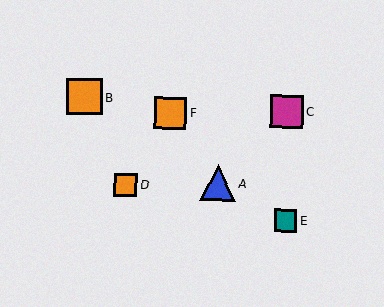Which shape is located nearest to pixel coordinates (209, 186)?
The blue triangle (labeled A) at (218, 183) is nearest to that location.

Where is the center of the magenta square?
The center of the magenta square is at (287, 112).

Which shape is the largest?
The orange square (labeled B) is the largest.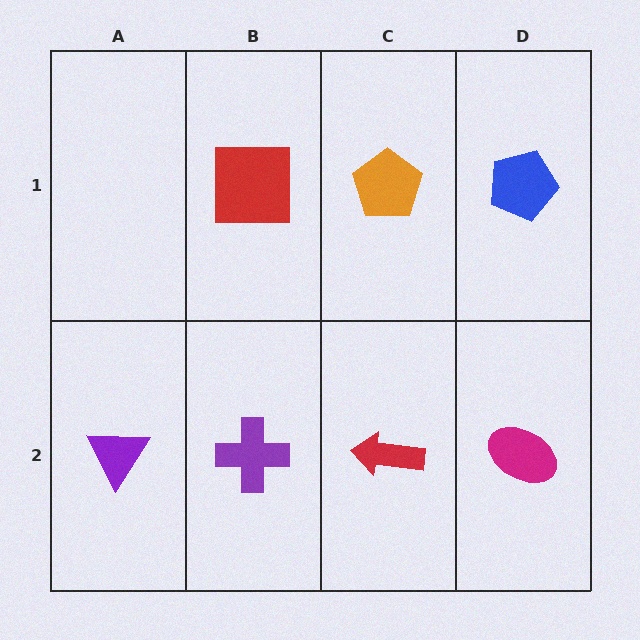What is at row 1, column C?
An orange pentagon.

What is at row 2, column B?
A purple cross.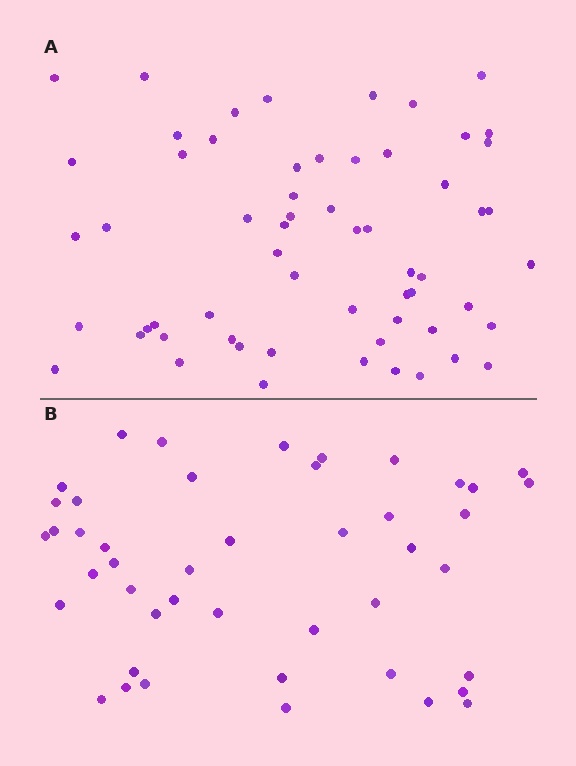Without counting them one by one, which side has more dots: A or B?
Region A (the top region) has more dots.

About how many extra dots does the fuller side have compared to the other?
Region A has approximately 15 more dots than region B.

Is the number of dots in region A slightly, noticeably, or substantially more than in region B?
Region A has noticeably more, but not dramatically so. The ratio is roughly 1.3 to 1.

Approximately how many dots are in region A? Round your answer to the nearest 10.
About 60 dots.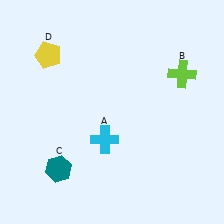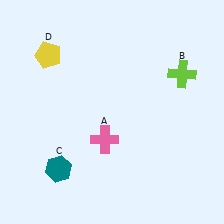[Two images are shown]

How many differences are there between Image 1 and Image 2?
There is 1 difference between the two images.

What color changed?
The cross (A) changed from cyan in Image 1 to pink in Image 2.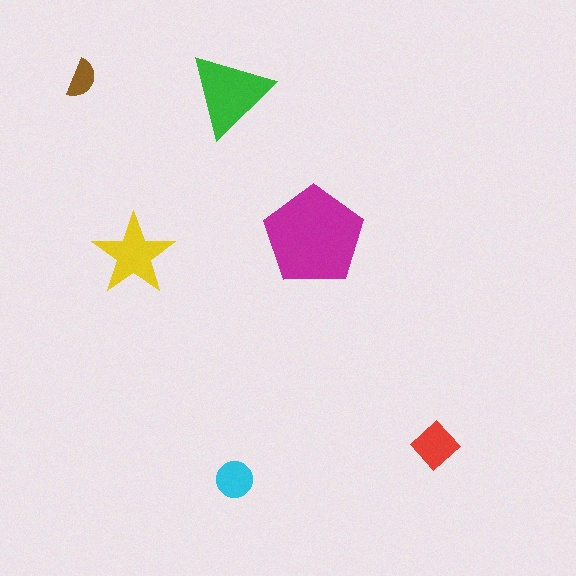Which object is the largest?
The magenta pentagon.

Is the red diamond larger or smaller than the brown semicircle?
Larger.